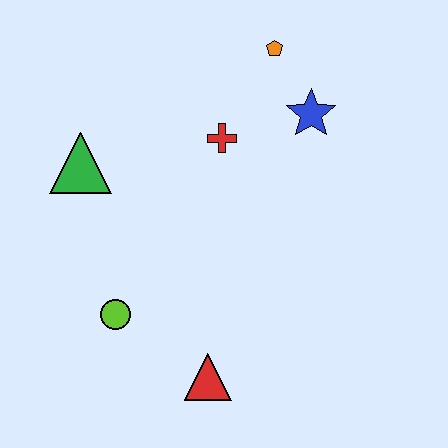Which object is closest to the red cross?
The blue star is closest to the red cross.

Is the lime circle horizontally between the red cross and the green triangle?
Yes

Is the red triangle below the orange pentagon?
Yes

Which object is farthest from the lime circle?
The orange pentagon is farthest from the lime circle.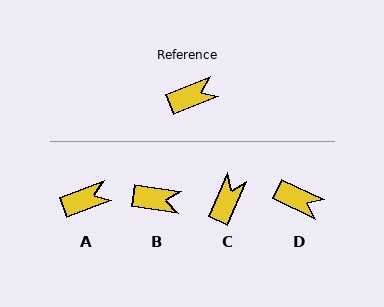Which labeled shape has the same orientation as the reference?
A.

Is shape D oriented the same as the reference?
No, it is off by about 46 degrees.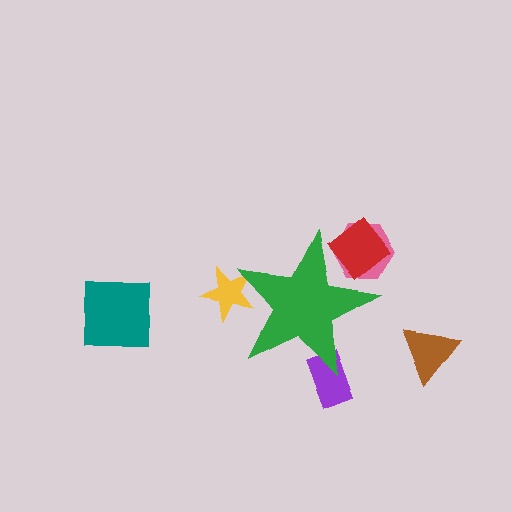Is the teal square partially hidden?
No, the teal square is fully visible.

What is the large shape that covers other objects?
A green star.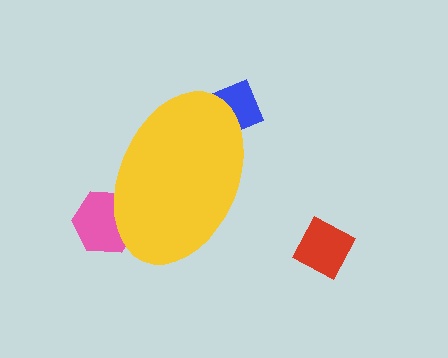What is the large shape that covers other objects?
A yellow ellipse.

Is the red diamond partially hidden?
No, the red diamond is fully visible.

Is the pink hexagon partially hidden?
Yes, the pink hexagon is partially hidden behind the yellow ellipse.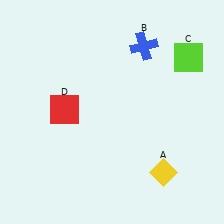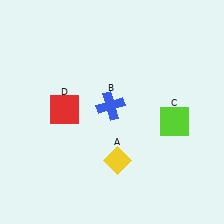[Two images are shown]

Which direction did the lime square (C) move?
The lime square (C) moved down.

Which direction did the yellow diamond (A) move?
The yellow diamond (A) moved left.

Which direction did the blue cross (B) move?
The blue cross (B) moved down.